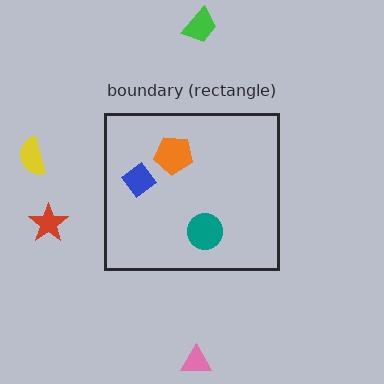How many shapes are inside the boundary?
3 inside, 4 outside.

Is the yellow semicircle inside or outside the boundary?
Outside.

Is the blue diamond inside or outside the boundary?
Inside.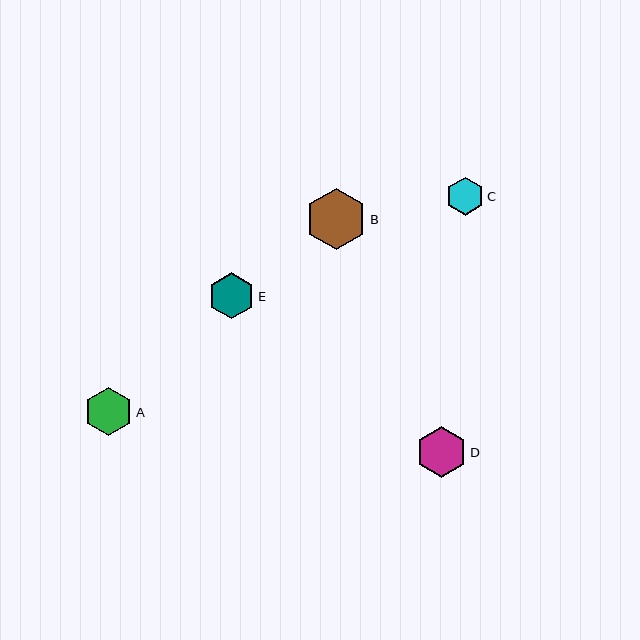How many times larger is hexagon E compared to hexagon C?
Hexagon E is approximately 1.2 times the size of hexagon C.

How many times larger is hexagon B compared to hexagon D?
Hexagon B is approximately 1.2 times the size of hexagon D.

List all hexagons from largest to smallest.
From largest to smallest: B, D, A, E, C.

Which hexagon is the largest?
Hexagon B is the largest with a size of approximately 61 pixels.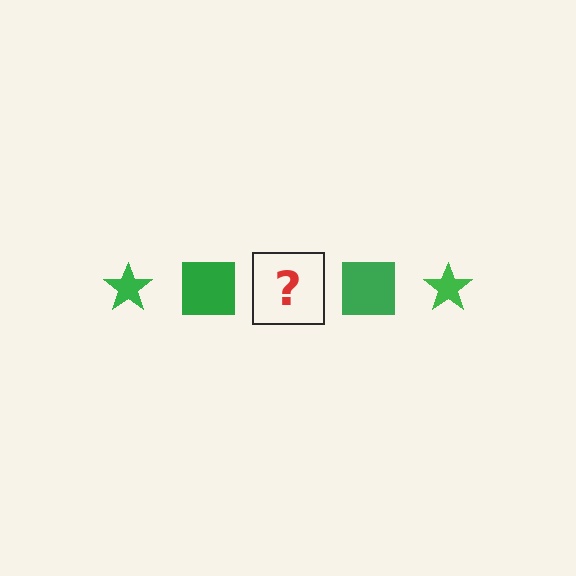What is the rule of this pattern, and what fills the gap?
The rule is that the pattern cycles through star, square shapes in green. The gap should be filled with a green star.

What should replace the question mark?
The question mark should be replaced with a green star.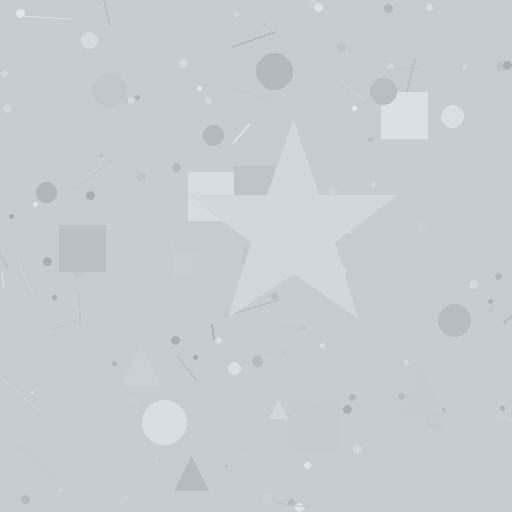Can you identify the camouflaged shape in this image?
The camouflaged shape is a star.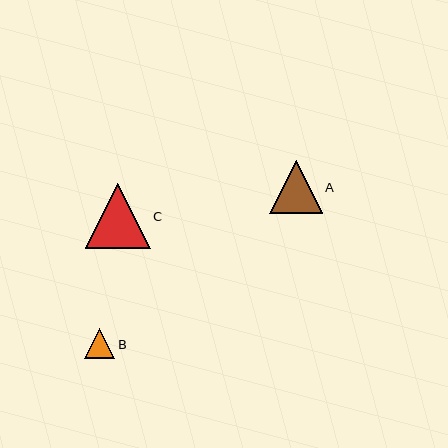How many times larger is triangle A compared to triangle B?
Triangle A is approximately 1.7 times the size of triangle B.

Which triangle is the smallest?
Triangle B is the smallest with a size of approximately 30 pixels.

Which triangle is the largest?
Triangle C is the largest with a size of approximately 65 pixels.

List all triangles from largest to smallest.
From largest to smallest: C, A, B.